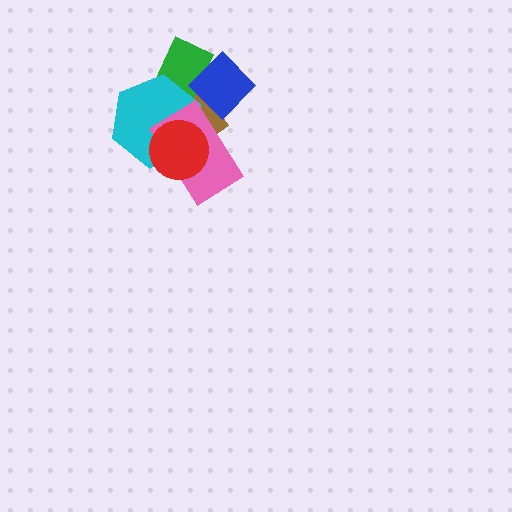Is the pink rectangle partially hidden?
Yes, it is partially covered by another shape.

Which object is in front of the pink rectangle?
The red circle is in front of the pink rectangle.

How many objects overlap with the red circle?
3 objects overlap with the red circle.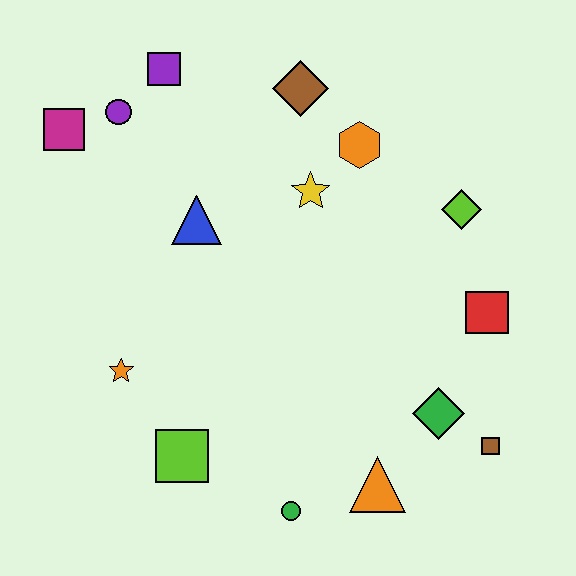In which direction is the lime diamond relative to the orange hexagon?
The lime diamond is to the right of the orange hexagon.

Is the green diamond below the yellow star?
Yes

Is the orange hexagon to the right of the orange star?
Yes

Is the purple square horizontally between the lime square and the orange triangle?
No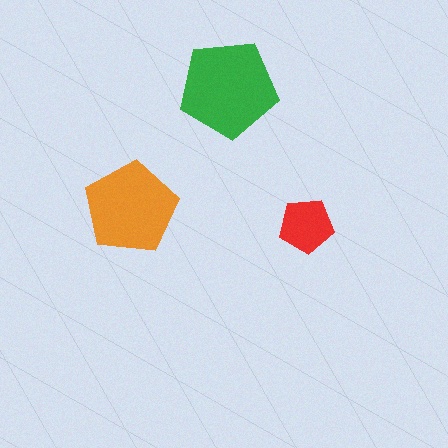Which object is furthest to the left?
The orange pentagon is leftmost.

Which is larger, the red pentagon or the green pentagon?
The green one.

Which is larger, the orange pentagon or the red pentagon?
The orange one.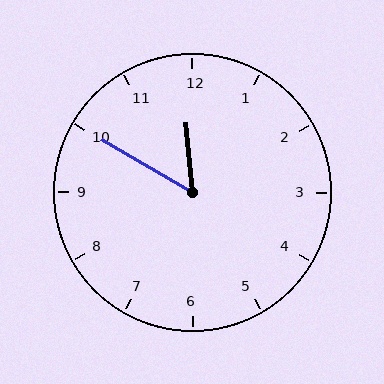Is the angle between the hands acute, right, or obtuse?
It is acute.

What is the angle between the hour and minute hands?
Approximately 55 degrees.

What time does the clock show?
11:50.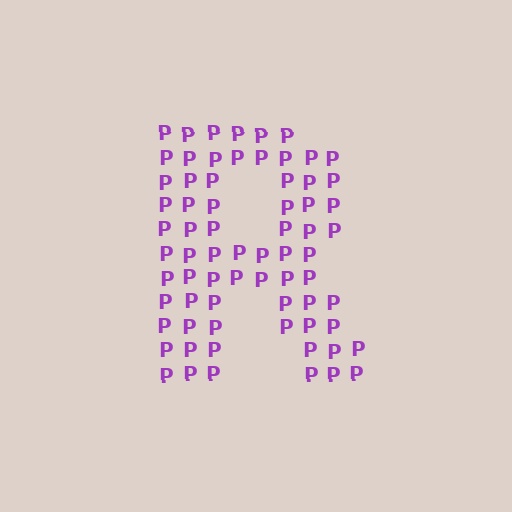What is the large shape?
The large shape is the letter R.